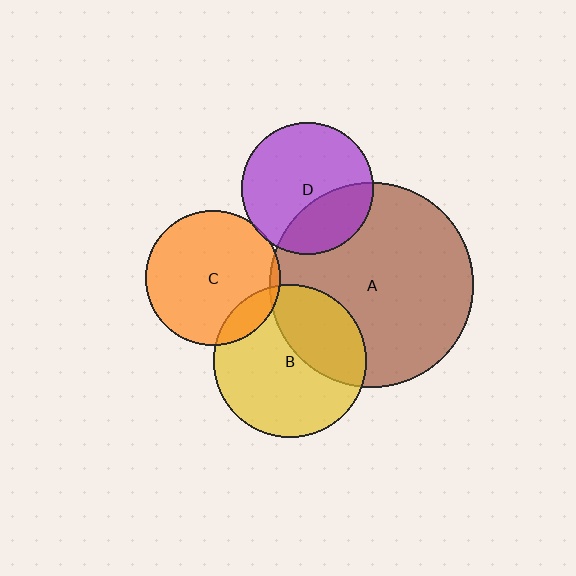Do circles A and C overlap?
Yes.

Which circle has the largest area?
Circle A (brown).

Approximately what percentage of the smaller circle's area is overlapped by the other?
Approximately 5%.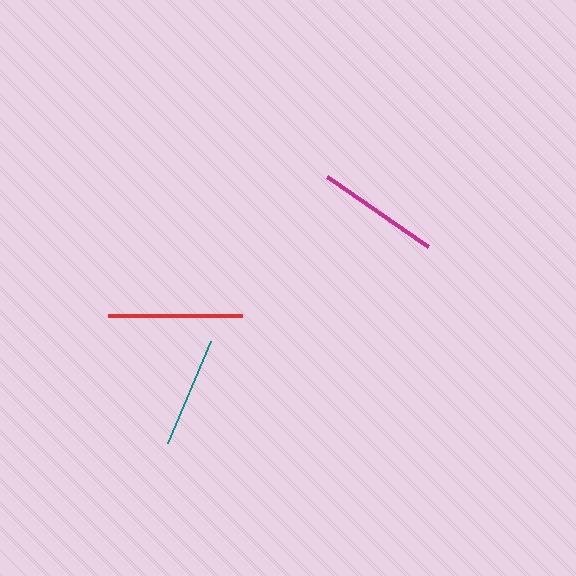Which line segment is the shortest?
The teal line is the shortest at approximately 111 pixels.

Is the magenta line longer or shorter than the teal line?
The magenta line is longer than the teal line.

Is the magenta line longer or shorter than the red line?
The red line is longer than the magenta line.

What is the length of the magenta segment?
The magenta segment is approximately 124 pixels long.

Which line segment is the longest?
The red line is the longest at approximately 134 pixels.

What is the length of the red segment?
The red segment is approximately 134 pixels long.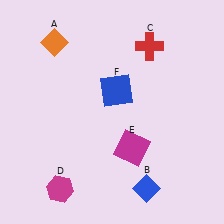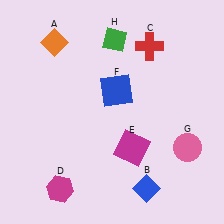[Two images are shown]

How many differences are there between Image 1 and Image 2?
There are 2 differences between the two images.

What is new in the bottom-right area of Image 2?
A pink circle (G) was added in the bottom-right area of Image 2.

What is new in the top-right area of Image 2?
A green diamond (H) was added in the top-right area of Image 2.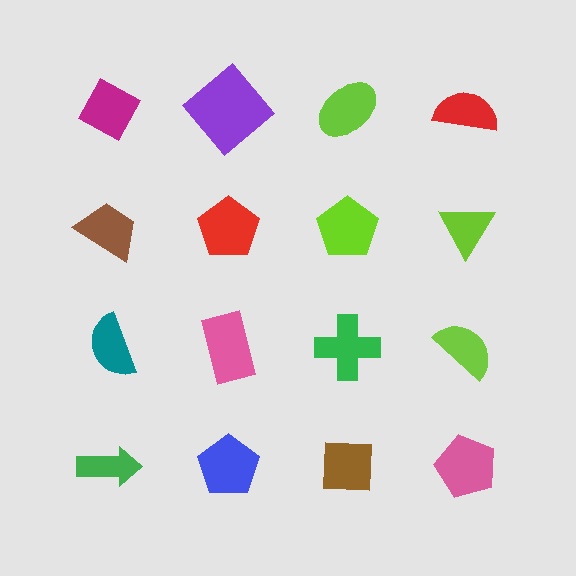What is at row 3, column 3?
A green cross.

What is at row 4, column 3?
A brown square.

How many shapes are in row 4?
4 shapes.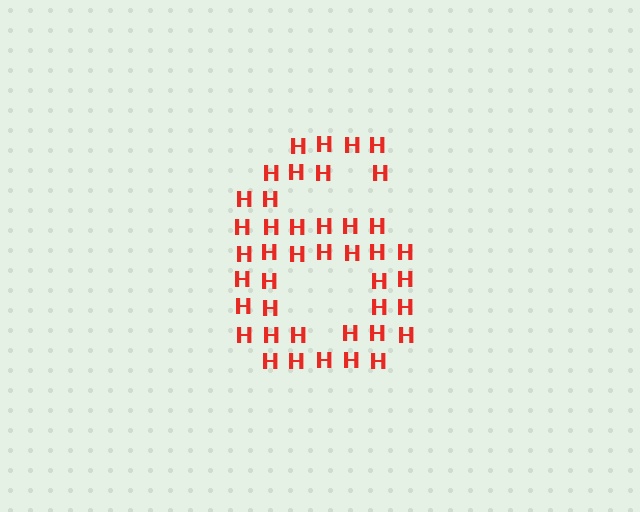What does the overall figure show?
The overall figure shows the digit 6.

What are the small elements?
The small elements are letter H's.